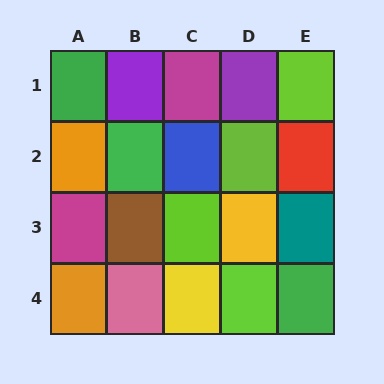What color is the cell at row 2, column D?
Lime.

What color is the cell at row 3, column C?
Lime.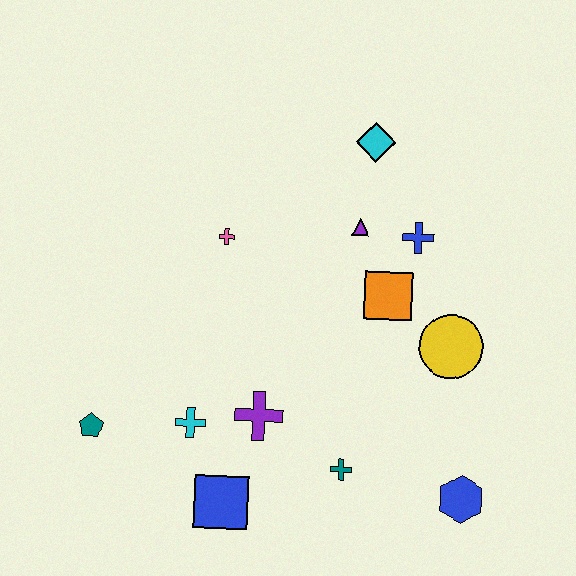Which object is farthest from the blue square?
The cyan diamond is farthest from the blue square.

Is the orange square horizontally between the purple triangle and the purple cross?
No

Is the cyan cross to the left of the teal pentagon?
No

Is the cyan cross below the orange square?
Yes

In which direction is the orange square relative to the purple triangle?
The orange square is below the purple triangle.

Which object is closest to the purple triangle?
The blue cross is closest to the purple triangle.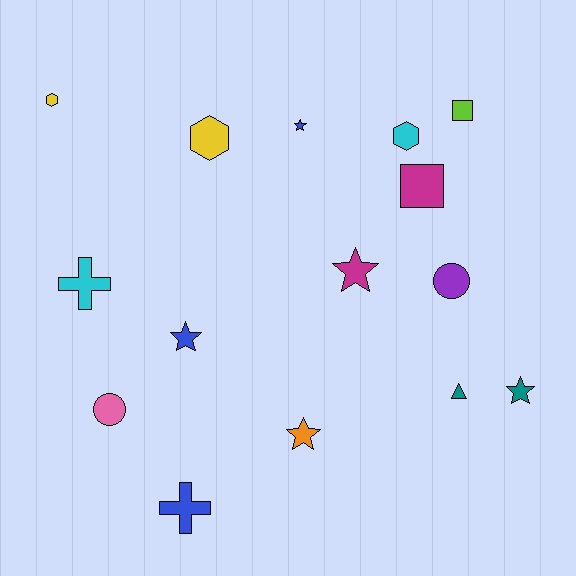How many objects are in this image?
There are 15 objects.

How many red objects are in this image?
There are no red objects.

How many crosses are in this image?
There are 2 crosses.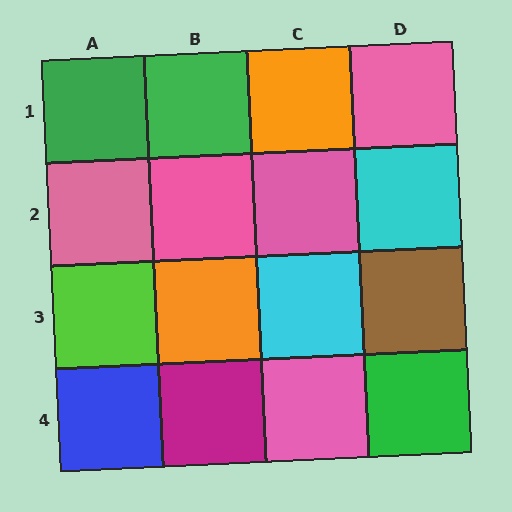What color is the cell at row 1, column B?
Green.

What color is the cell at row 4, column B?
Magenta.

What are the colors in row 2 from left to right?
Pink, pink, pink, cyan.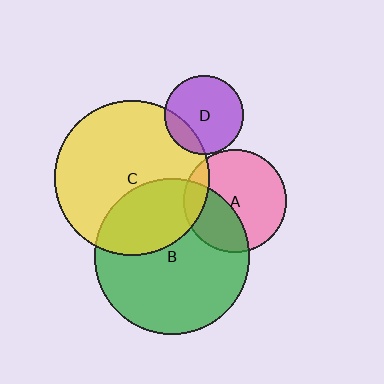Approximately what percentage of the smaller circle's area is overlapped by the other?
Approximately 20%.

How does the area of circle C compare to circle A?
Approximately 2.3 times.